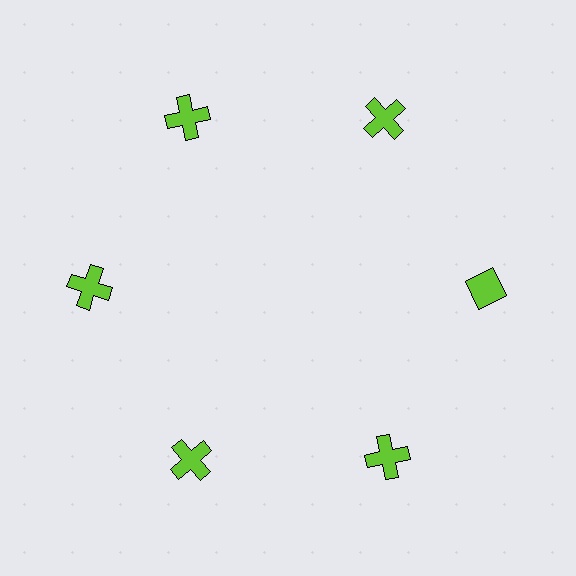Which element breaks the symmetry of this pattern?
The lime diamond at roughly the 3 o'clock position breaks the symmetry. All other shapes are lime crosses.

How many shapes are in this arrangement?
There are 6 shapes arranged in a ring pattern.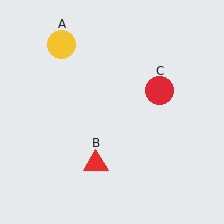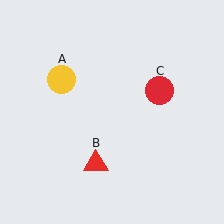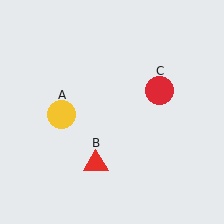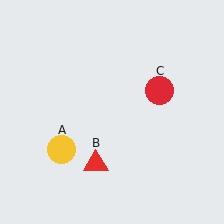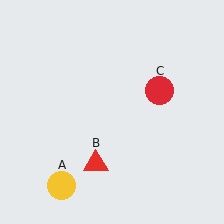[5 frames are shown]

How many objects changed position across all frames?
1 object changed position: yellow circle (object A).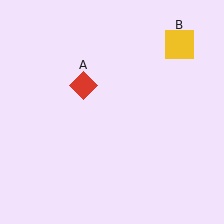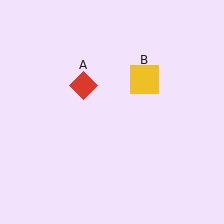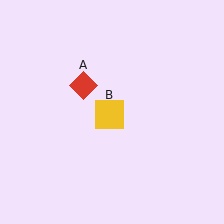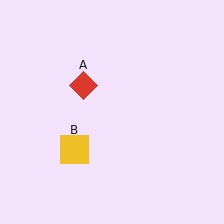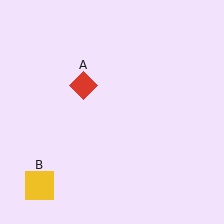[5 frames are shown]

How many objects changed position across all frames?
1 object changed position: yellow square (object B).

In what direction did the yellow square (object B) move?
The yellow square (object B) moved down and to the left.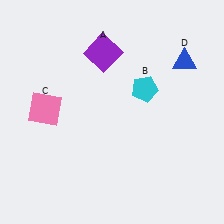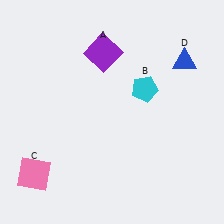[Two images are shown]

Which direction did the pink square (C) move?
The pink square (C) moved down.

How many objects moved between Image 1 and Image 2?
1 object moved between the two images.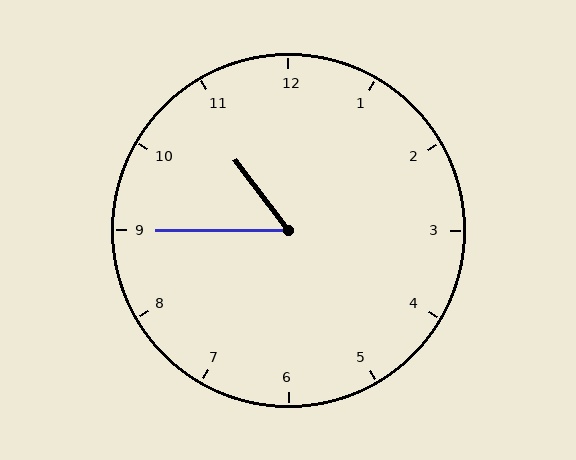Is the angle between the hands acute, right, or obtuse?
It is acute.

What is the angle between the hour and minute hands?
Approximately 52 degrees.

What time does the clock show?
10:45.